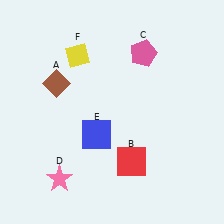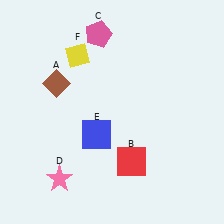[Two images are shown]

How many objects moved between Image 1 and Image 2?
1 object moved between the two images.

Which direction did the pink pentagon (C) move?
The pink pentagon (C) moved left.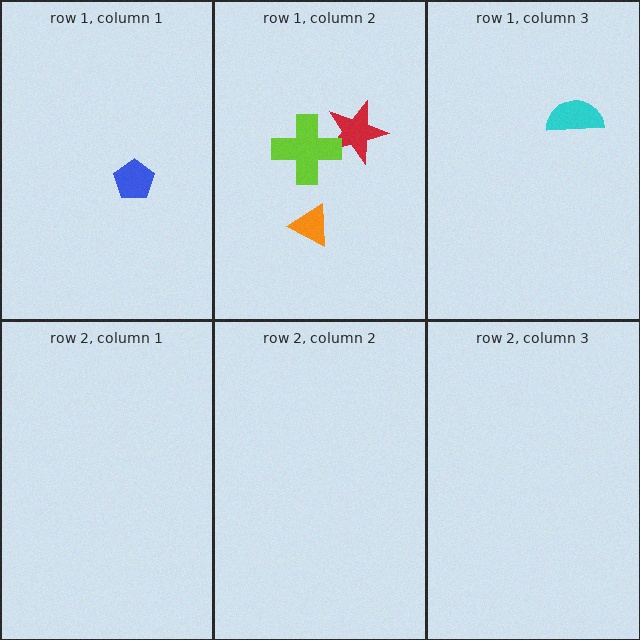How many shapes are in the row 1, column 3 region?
1.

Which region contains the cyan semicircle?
The row 1, column 3 region.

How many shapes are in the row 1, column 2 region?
3.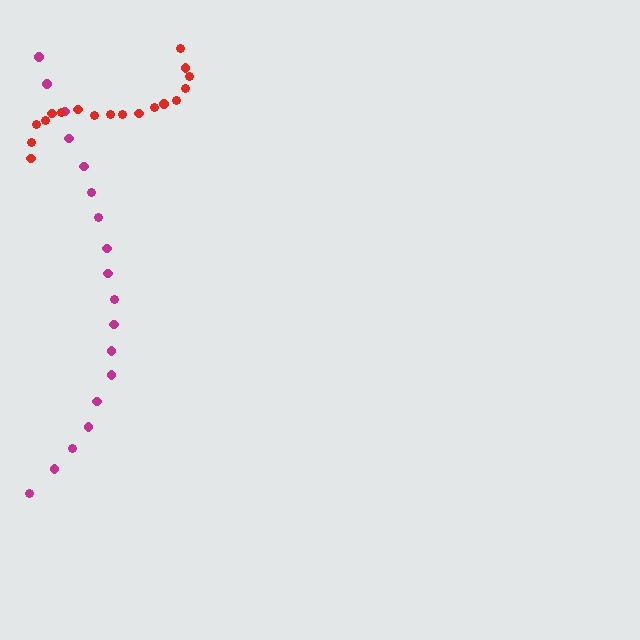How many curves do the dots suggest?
There are 2 distinct paths.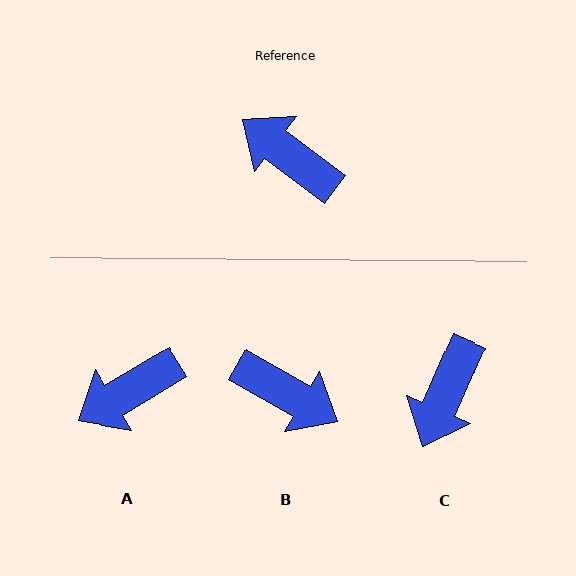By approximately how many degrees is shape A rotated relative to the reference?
Approximately 68 degrees counter-clockwise.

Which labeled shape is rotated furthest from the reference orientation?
B, about 172 degrees away.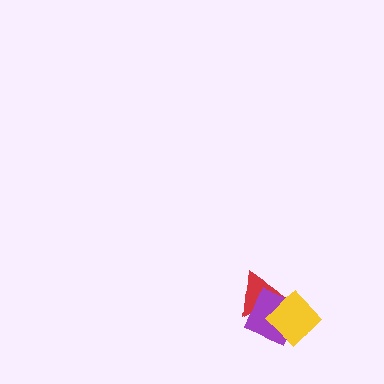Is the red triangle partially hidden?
Yes, it is partially covered by another shape.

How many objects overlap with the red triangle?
2 objects overlap with the red triangle.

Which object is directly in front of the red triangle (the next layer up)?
The purple diamond is directly in front of the red triangle.